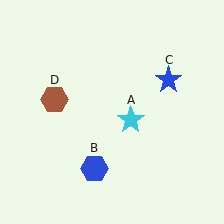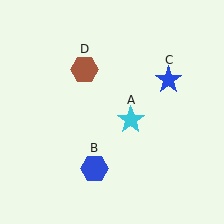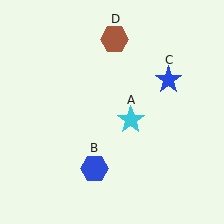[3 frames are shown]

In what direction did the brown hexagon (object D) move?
The brown hexagon (object D) moved up and to the right.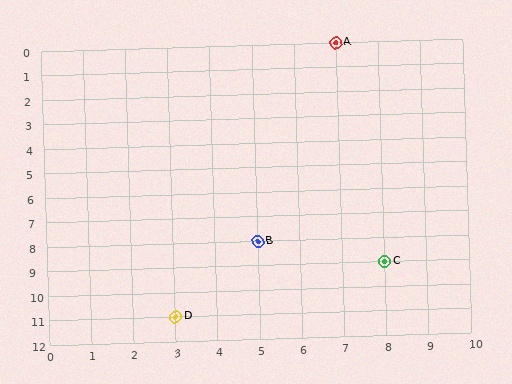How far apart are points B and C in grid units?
Points B and C are 3 columns and 1 row apart (about 3.2 grid units diagonally).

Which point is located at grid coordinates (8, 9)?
Point C is at (8, 9).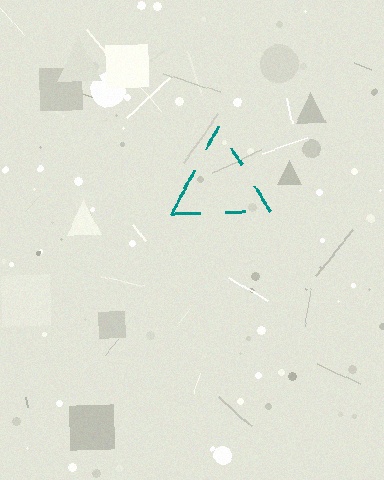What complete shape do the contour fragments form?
The contour fragments form a triangle.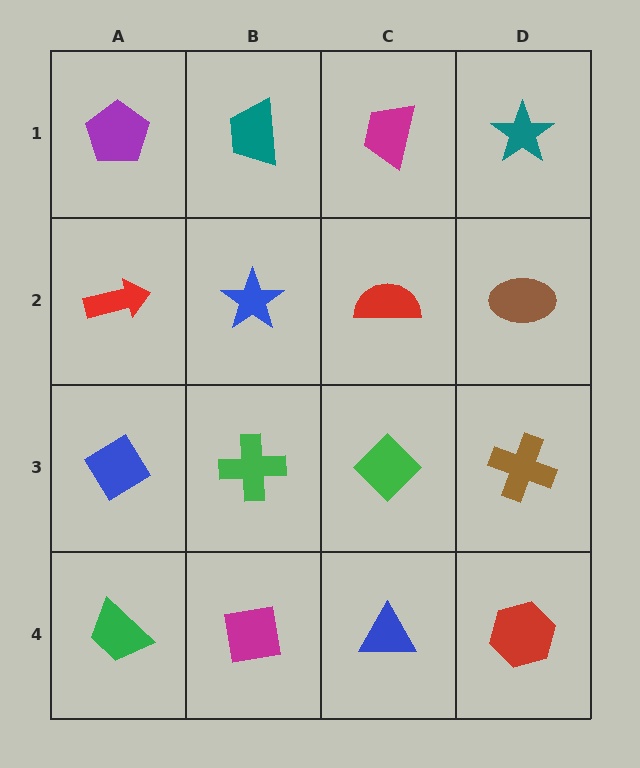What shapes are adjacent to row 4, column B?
A green cross (row 3, column B), a green trapezoid (row 4, column A), a blue triangle (row 4, column C).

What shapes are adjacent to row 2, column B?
A teal trapezoid (row 1, column B), a green cross (row 3, column B), a red arrow (row 2, column A), a red semicircle (row 2, column C).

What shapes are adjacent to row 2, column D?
A teal star (row 1, column D), a brown cross (row 3, column D), a red semicircle (row 2, column C).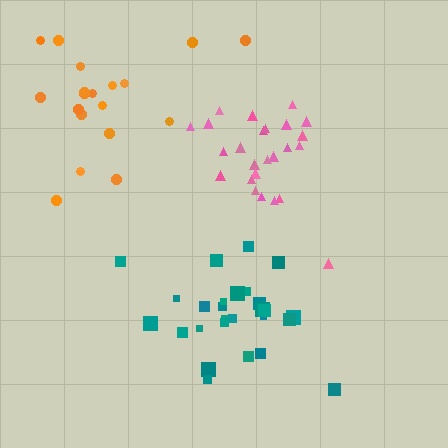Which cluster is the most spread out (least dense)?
Orange.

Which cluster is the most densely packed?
Pink.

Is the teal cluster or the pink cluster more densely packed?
Pink.